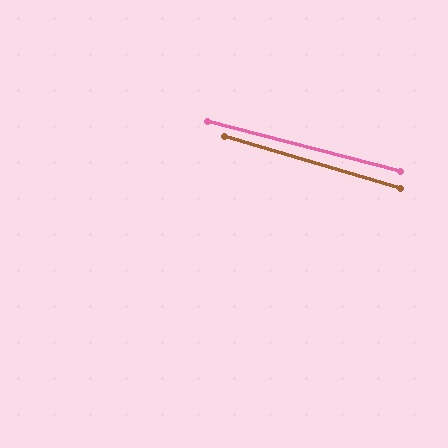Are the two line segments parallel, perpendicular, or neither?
Parallel — their directions differ by only 1.8°.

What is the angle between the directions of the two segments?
Approximately 2 degrees.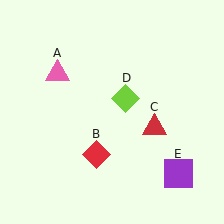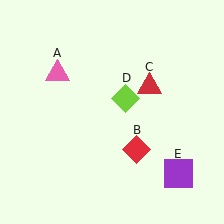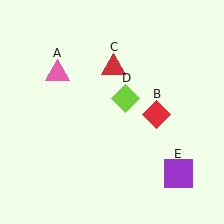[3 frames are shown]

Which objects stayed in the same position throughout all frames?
Pink triangle (object A) and lime diamond (object D) and purple square (object E) remained stationary.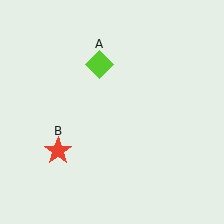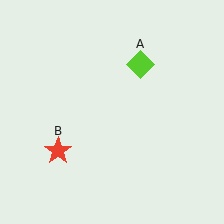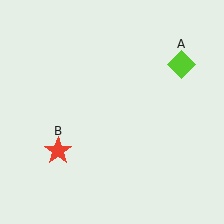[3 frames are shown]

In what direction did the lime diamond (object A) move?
The lime diamond (object A) moved right.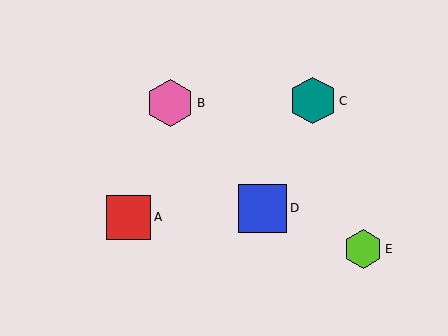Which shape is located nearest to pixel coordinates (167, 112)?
The pink hexagon (labeled B) at (170, 103) is nearest to that location.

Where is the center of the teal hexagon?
The center of the teal hexagon is at (313, 101).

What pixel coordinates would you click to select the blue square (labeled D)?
Click at (262, 208) to select the blue square D.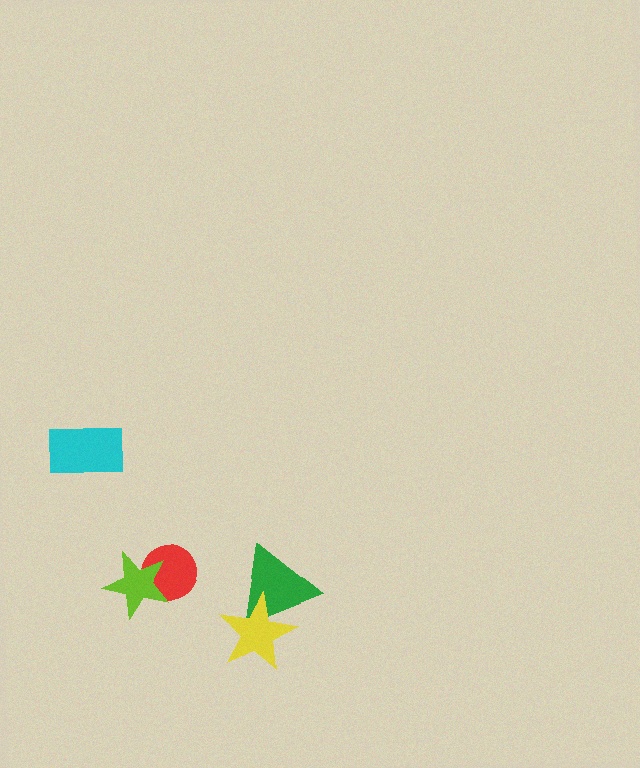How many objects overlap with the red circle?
1 object overlaps with the red circle.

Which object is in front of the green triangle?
The yellow star is in front of the green triangle.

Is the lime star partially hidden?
No, no other shape covers it.